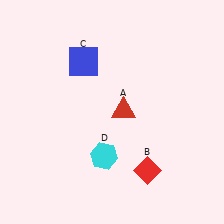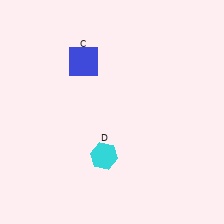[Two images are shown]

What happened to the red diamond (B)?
The red diamond (B) was removed in Image 2. It was in the bottom-right area of Image 1.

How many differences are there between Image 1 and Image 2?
There are 2 differences between the two images.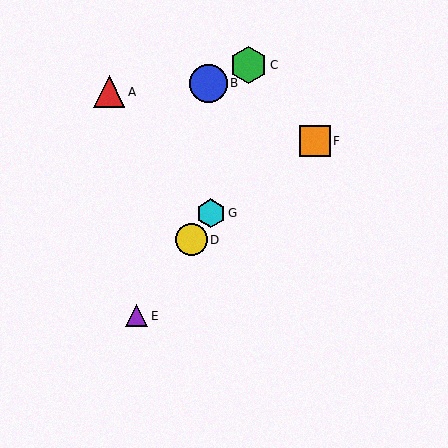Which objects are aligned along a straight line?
Objects D, E, G are aligned along a straight line.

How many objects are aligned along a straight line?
3 objects (D, E, G) are aligned along a straight line.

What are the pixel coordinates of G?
Object G is at (211, 213).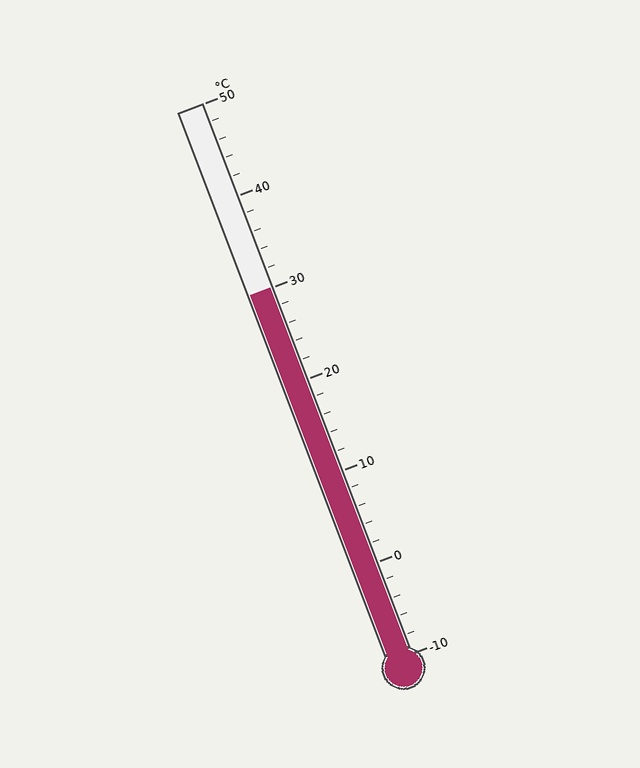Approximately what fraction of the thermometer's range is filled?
The thermometer is filled to approximately 65% of its range.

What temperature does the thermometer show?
The thermometer shows approximately 30°C.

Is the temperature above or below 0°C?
The temperature is above 0°C.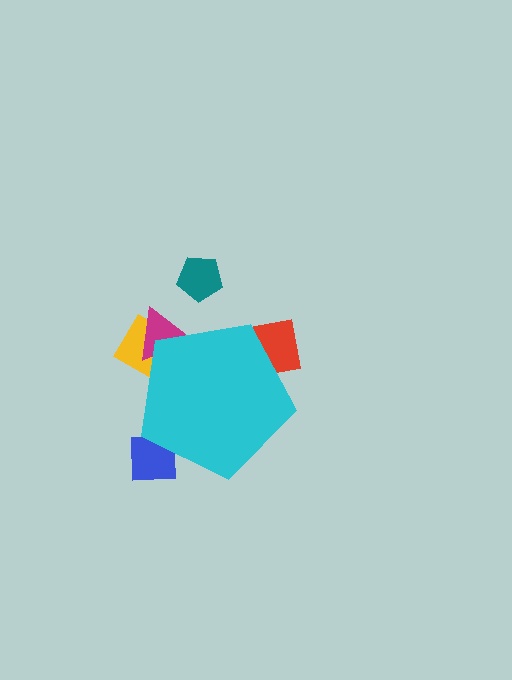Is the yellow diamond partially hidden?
Yes, the yellow diamond is partially hidden behind the cyan pentagon.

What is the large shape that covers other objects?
A cyan pentagon.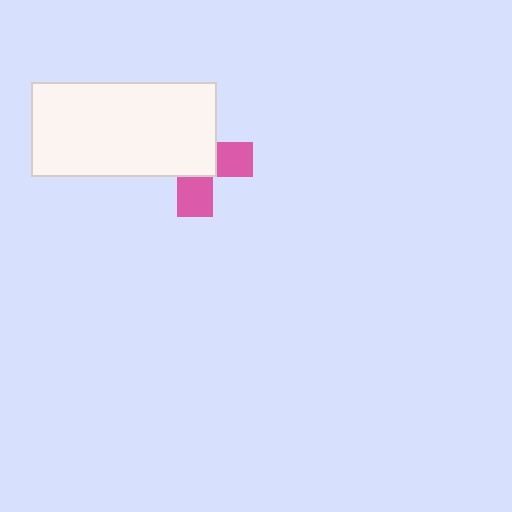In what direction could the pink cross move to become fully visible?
The pink cross could move toward the lower-right. That would shift it out from behind the white rectangle entirely.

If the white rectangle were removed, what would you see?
You would see the complete pink cross.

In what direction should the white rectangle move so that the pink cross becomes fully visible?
The white rectangle should move toward the upper-left. That is the shortest direction to clear the overlap and leave the pink cross fully visible.